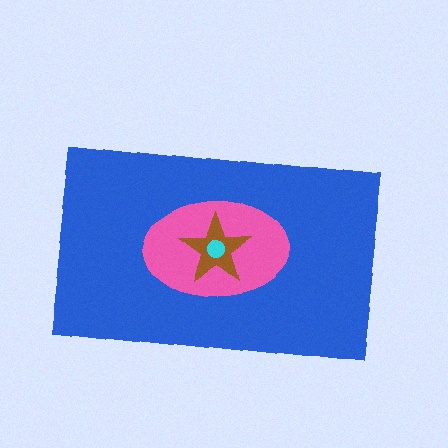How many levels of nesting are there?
4.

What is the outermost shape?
The blue rectangle.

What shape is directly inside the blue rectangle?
The pink ellipse.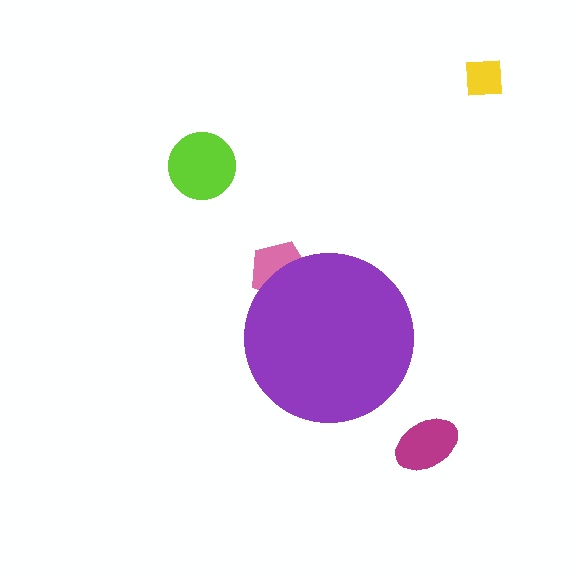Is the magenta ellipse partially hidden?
No, the magenta ellipse is fully visible.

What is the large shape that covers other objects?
A purple circle.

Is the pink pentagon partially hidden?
Yes, the pink pentagon is partially hidden behind the purple circle.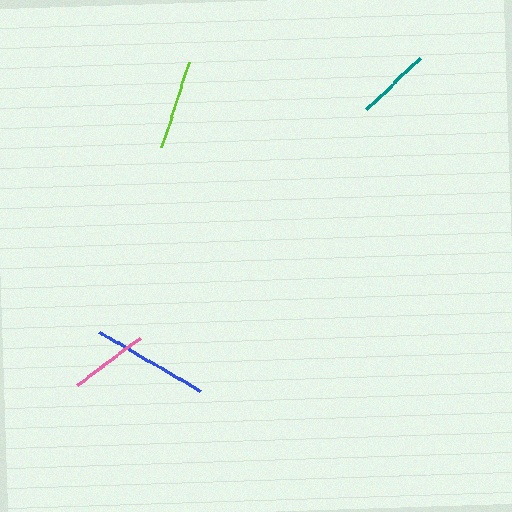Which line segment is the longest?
The blue line is the longest at approximately 116 pixels.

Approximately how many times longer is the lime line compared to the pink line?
The lime line is approximately 1.1 times the length of the pink line.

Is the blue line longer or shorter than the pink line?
The blue line is longer than the pink line.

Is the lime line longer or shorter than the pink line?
The lime line is longer than the pink line.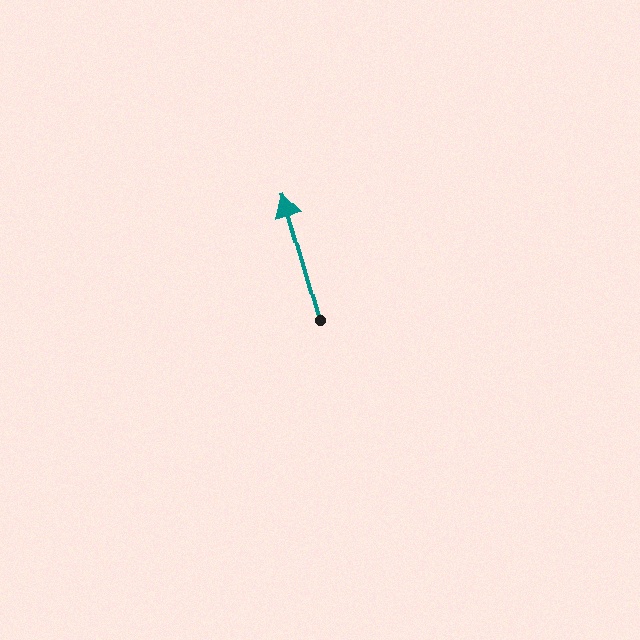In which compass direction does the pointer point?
North.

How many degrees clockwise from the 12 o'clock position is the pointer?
Approximately 344 degrees.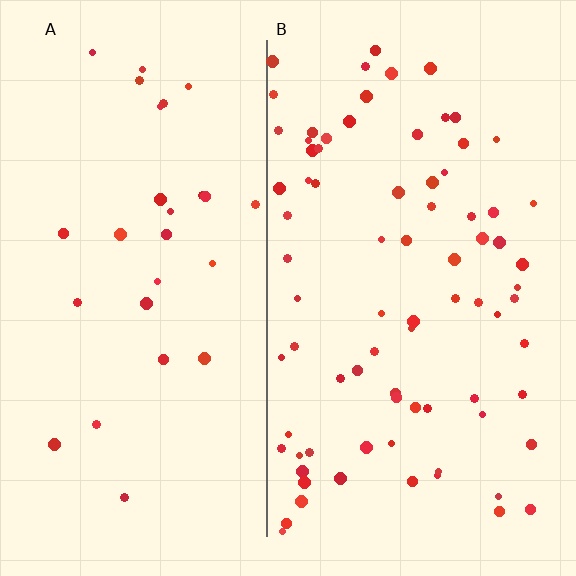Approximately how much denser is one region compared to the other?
Approximately 2.9× — region B over region A.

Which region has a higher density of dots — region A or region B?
B (the right).